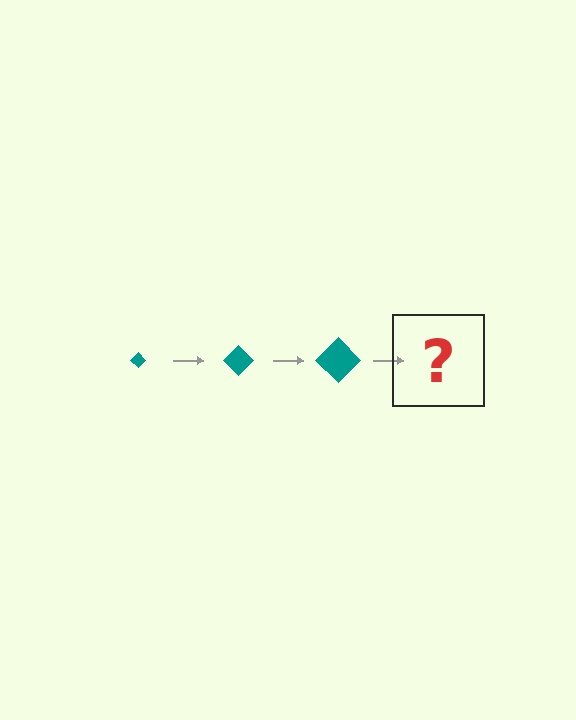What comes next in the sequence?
The next element should be a teal diamond, larger than the previous one.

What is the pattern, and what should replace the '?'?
The pattern is that the diamond gets progressively larger each step. The '?' should be a teal diamond, larger than the previous one.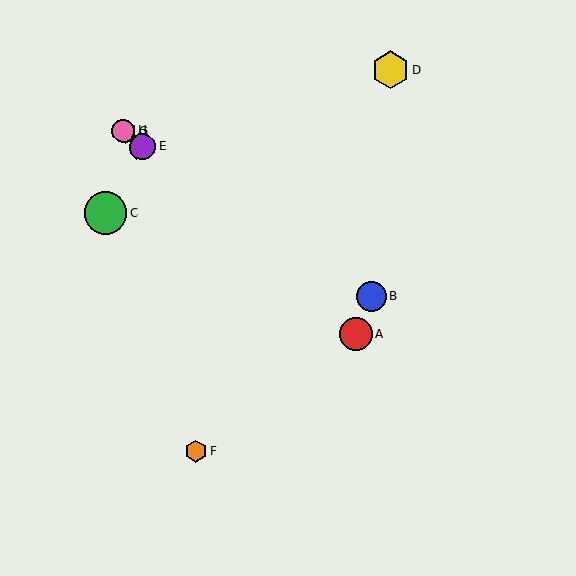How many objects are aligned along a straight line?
4 objects (A, E, G, H) are aligned along a straight line.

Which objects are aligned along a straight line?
Objects A, E, G, H are aligned along a straight line.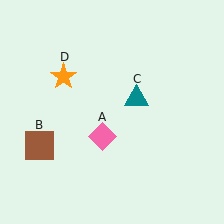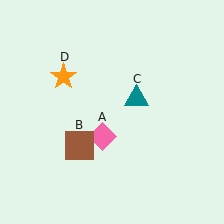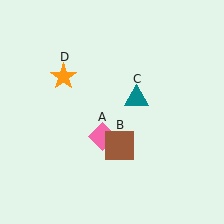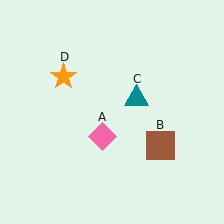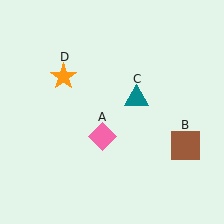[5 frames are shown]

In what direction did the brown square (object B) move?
The brown square (object B) moved right.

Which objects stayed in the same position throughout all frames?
Pink diamond (object A) and teal triangle (object C) and orange star (object D) remained stationary.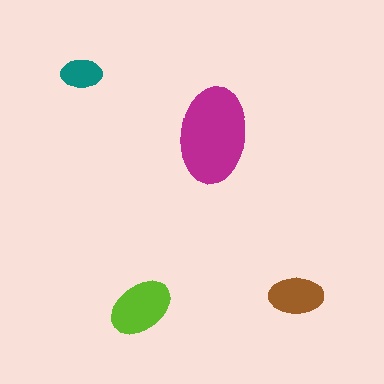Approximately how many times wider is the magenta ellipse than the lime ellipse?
About 1.5 times wider.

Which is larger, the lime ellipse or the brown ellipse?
The lime one.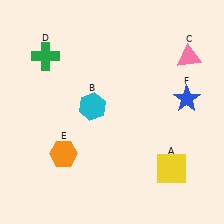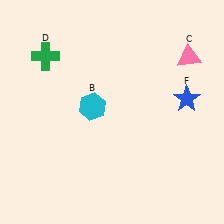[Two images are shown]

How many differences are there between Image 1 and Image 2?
There are 2 differences between the two images.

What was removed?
The orange hexagon (E), the yellow square (A) were removed in Image 2.